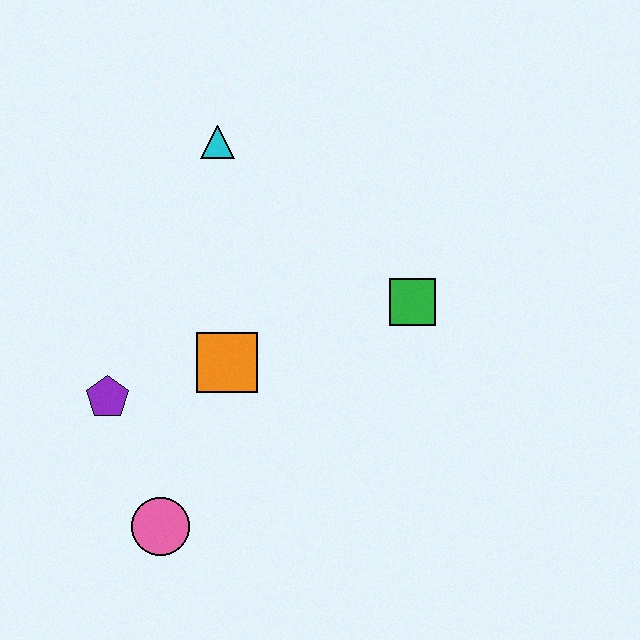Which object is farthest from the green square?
The pink circle is farthest from the green square.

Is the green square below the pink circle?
No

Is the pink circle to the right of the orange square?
No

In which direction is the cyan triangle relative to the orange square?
The cyan triangle is above the orange square.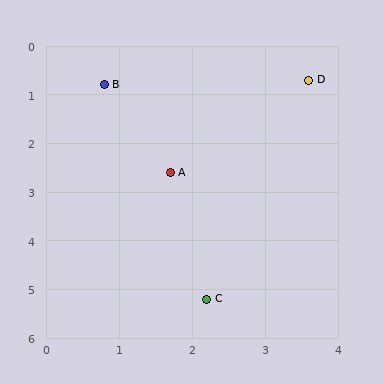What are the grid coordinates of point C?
Point C is at approximately (2.2, 5.2).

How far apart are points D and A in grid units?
Points D and A are about 2.7 grid units apart.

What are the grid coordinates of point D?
Point D is at approximately (3.6, 0.7).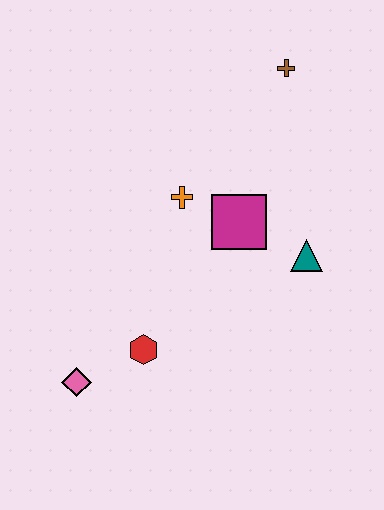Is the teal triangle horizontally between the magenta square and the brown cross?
No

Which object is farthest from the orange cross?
The pink diamond is farthest from the orange cross.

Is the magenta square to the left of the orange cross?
No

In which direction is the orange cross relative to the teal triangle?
The orange cross is to the left of the teal triangle.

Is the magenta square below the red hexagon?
No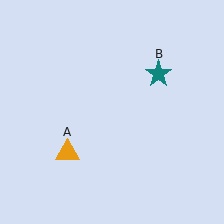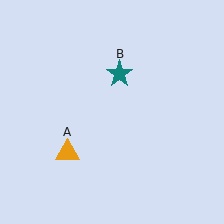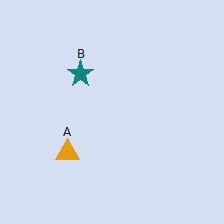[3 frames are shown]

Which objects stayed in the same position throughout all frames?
Orange triangle (object A) remained stationary.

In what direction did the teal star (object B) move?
The teal star (object B) moved left.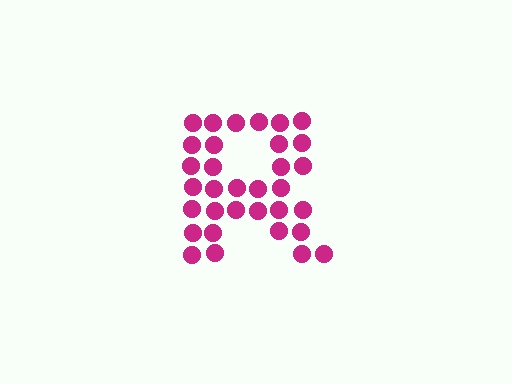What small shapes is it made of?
It is made of small circles.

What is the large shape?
The large shape is the letter R.